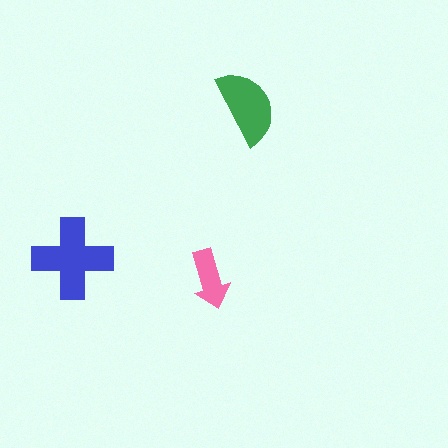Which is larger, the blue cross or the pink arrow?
The blue cross.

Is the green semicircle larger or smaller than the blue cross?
Smaller.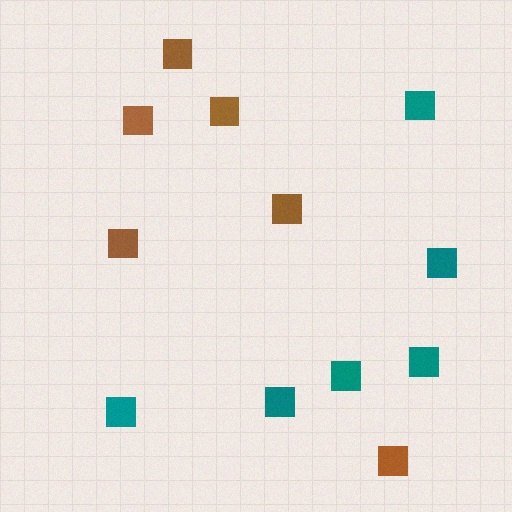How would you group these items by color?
There are 2 groups: one group of brown squares (6) and one group of teal squares (6).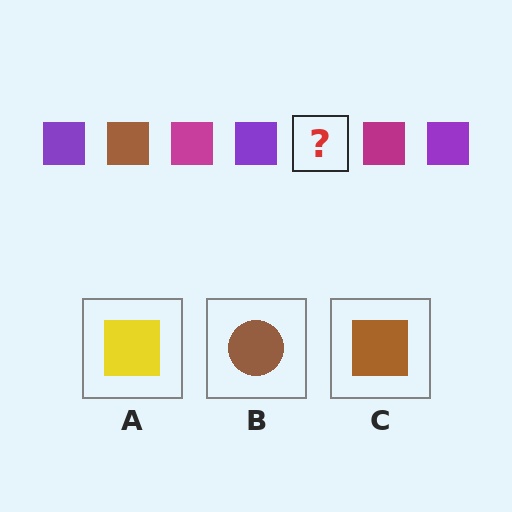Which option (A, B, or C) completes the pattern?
C.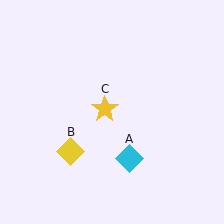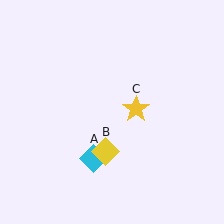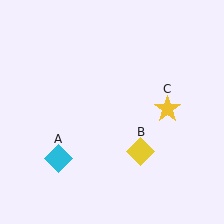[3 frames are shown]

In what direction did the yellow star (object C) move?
The yellow star (object C) moved right.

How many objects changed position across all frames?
3 objects changed position: cyan diamond (object A), yellow diamond (object B), yellow star (object C).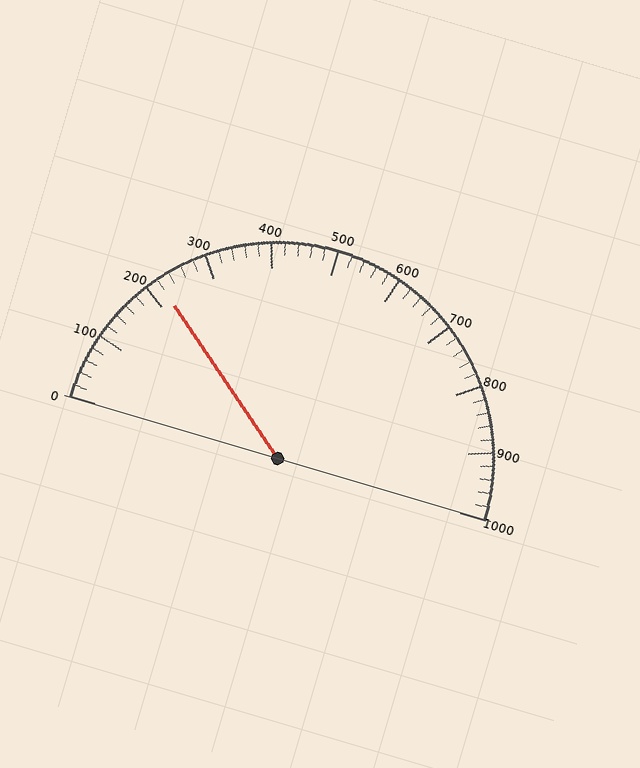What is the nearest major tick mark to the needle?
The nearest major tick mark is 200.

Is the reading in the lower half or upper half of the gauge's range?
The reading is in the lower half of the range (0 to 1000).